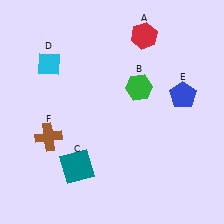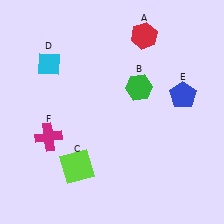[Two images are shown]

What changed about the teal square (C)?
In Image 1, C is teal. In Image 2, it changed to lime.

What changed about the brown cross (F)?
In Image 1, F is brown. In Image 2, it changed to magenta.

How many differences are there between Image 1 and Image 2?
There are 2 differences between the two images.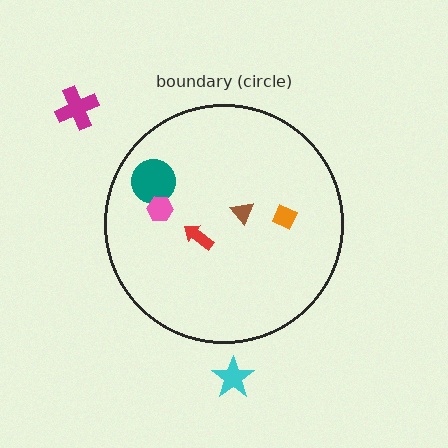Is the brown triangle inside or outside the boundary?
Inside.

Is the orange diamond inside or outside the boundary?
Inside.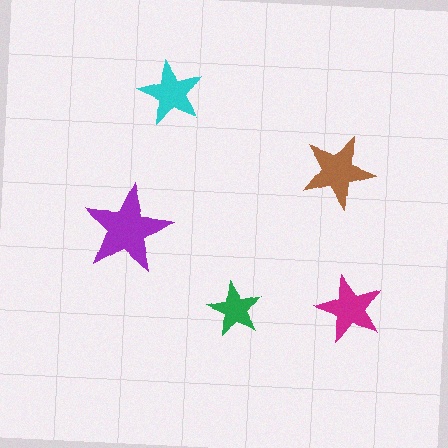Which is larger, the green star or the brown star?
The brown one.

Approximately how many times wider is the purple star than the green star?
About 1.5 times wider.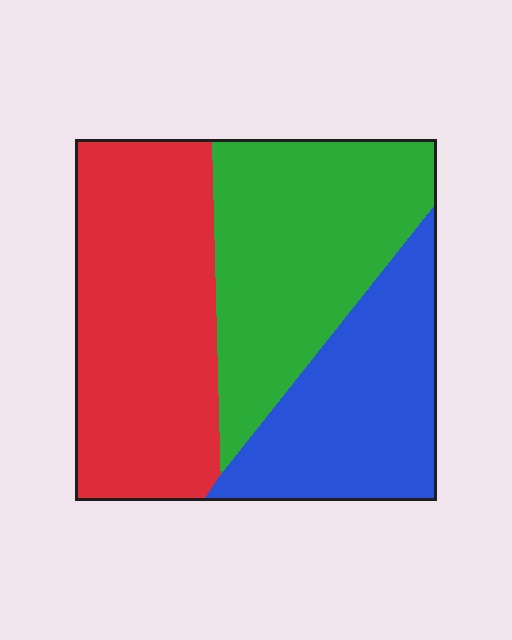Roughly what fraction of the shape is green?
Green takes up between a third and a half of the shape.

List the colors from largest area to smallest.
From largest to smallest: red, green, blue.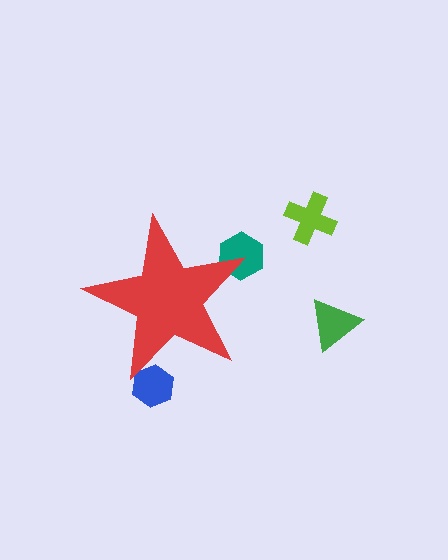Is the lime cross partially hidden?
No, the lime cross is fully visible.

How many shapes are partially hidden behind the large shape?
2 shapes are partially hidden.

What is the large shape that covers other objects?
A red star.